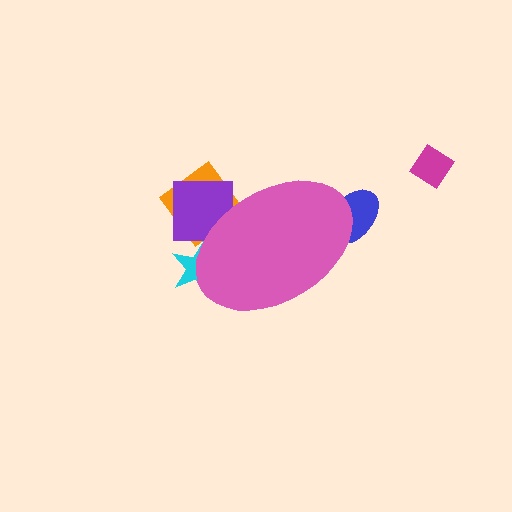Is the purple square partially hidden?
Yes, the purple square is partially hidden behind the pink ellipse.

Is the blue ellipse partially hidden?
Yes, the blue ellipse is partially hidden behind the pink ellipse.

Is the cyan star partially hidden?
Yes, the cyan star is partially hidden behind the pink ellipse.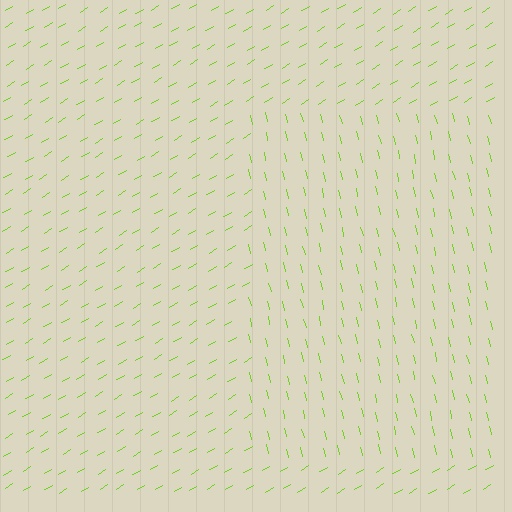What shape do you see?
I see a rectangle.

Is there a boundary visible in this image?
Yes, there is a texture boundary formed by a change in line orientation.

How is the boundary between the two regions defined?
The boundary is defined purely by a change in line orientation (approximately 72 degrees difference). All lines are the same color and thickness.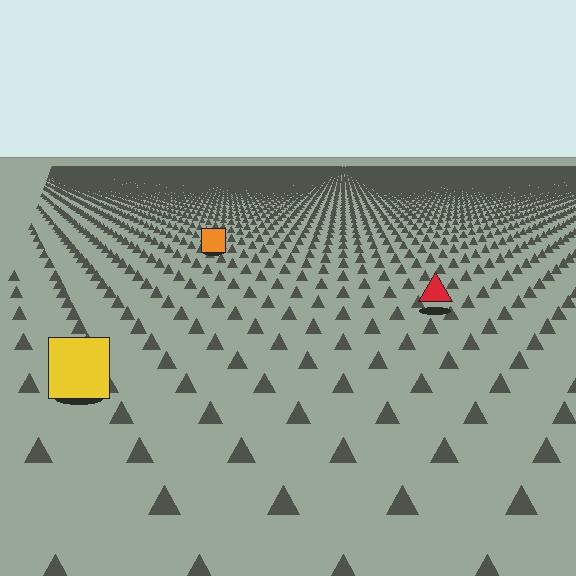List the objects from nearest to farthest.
From nearest to farthest: the yellow square, the red triangle, the orange square.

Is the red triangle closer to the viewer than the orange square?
Yes. The red triangle is closer — you can tell from the texture gradient: the ground texture is coarser near it.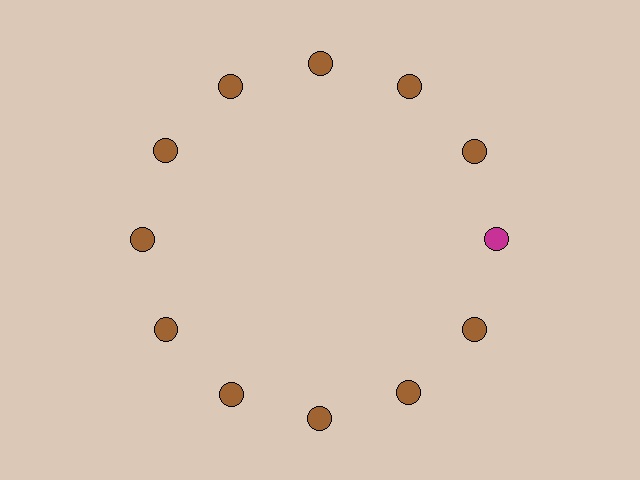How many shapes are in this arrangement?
There are 12 shapes arranged in a ring pattern.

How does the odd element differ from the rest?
It has a different color: magenta instead of brown.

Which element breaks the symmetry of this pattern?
The magenta circle at roughly the 3 o'clock position breaks the symmetry. All other shapes are brown circles.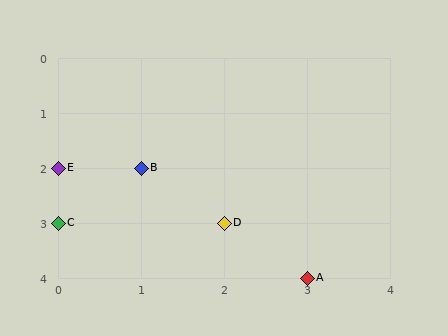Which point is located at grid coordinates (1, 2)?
Point B is at (1, 2).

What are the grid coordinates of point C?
Point C is at grid coordinates (0, 3).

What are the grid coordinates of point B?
Point B is at grid coordinates (1, 2).